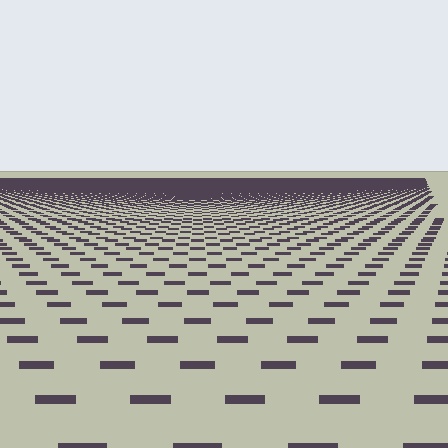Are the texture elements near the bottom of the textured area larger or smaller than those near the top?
Larger. Near the bottom, elements are closer to the viewer and appear at a bigger on-screen size.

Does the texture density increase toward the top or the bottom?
Density increases toward the top.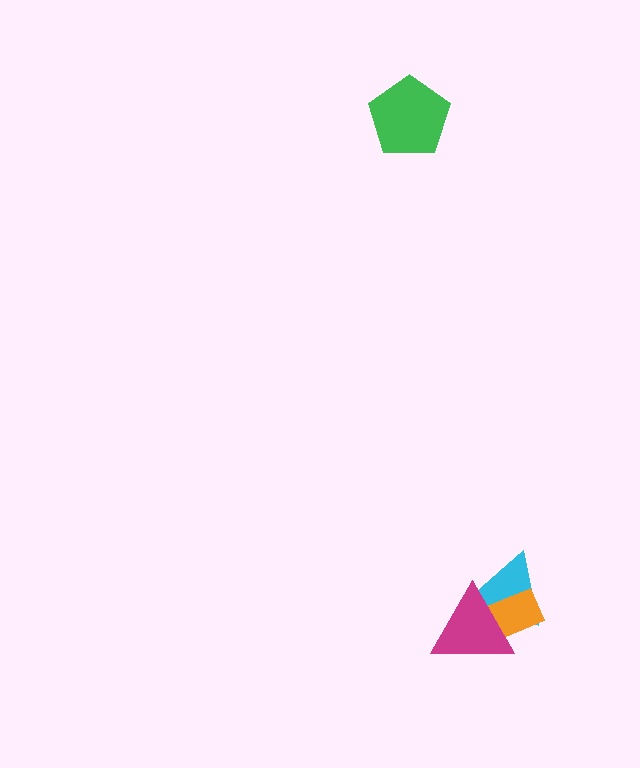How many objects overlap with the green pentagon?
0 objects overlap with the green pentagon.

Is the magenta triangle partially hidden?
No, no other shape covers it.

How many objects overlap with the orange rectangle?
2 objects overlap with the orange rectangle.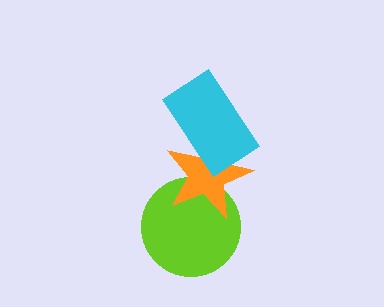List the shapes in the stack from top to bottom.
From top to bottom: the cyan rectangle, the orange star, the lime circle.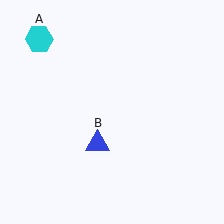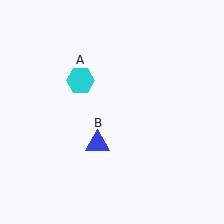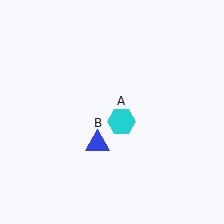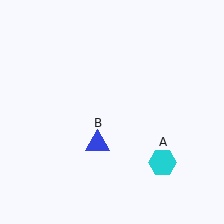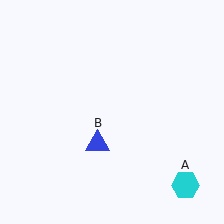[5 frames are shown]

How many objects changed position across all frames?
1 object changed position: cyan hexagon (object A).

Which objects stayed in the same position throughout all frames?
Blue triangle (object B) remained stationary.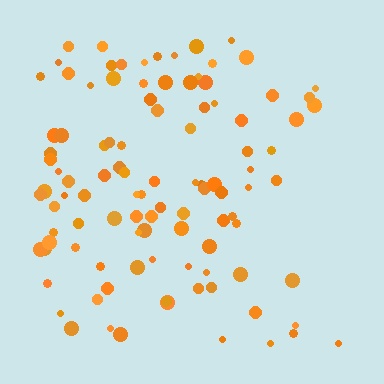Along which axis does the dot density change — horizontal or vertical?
Horizontal.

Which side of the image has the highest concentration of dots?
The left.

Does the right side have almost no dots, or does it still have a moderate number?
Still a moderate number, just noticeably fewer than the left.